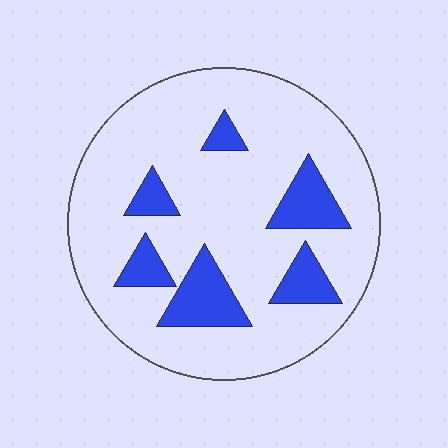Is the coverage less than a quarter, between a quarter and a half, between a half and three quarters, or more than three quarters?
Less than a quarter.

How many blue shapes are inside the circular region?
6.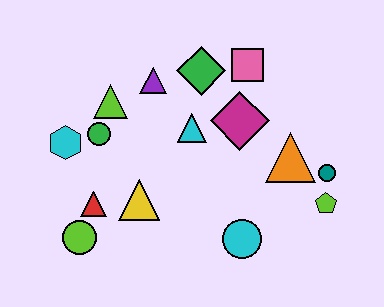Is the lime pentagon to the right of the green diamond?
Yes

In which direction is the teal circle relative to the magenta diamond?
The teal circle is to the right of the magenta diamond.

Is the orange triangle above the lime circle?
Yes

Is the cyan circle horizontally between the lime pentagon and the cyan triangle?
Yes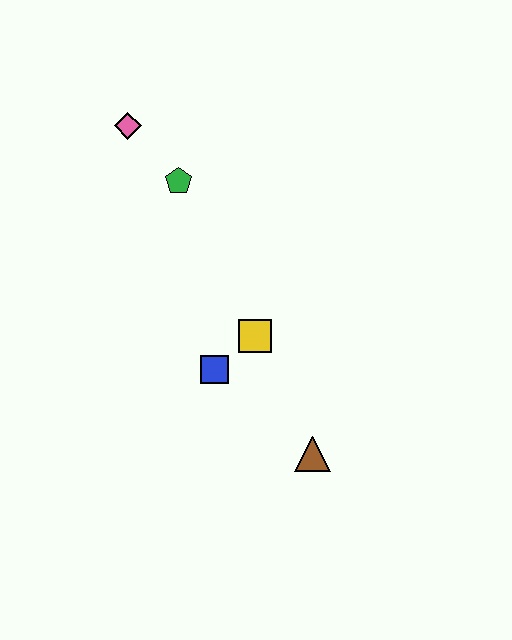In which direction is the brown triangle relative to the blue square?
The brown triangle is to the right of the blue square.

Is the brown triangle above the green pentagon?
No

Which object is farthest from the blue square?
The pink diamond is farthest from the blue square.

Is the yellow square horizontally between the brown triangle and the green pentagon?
Yes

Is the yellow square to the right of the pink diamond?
Yes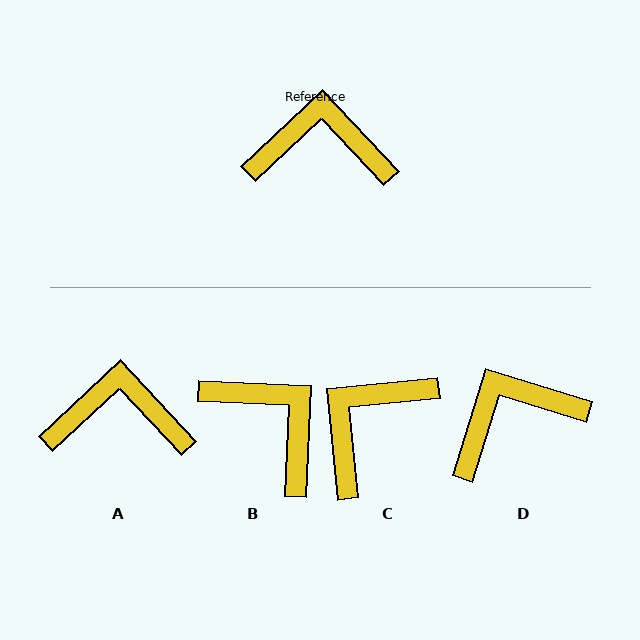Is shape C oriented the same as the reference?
No, it is off by about 52 degrees.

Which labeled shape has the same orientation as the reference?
A.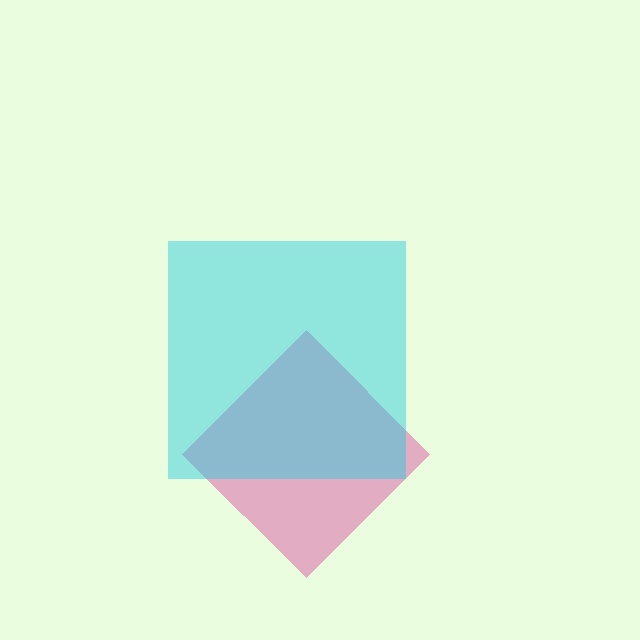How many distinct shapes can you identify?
There are 2 distinct shapes: a pink diamond, a cyan square.